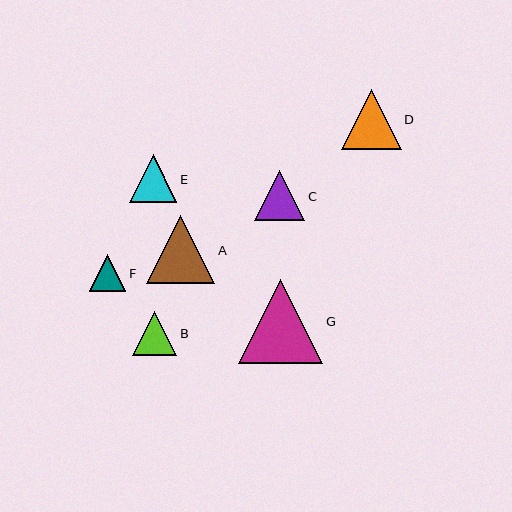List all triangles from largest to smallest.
From largest to smallest: G, A, D, C, E, B, F.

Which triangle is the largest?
Triangle G is the largest with a size of approximately 85 pixels.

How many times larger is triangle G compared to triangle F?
Triangle G is approximately 2.3 times the size of triangle F.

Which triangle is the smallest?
Triangle F is the smallest with a size of approximately 36 pixels.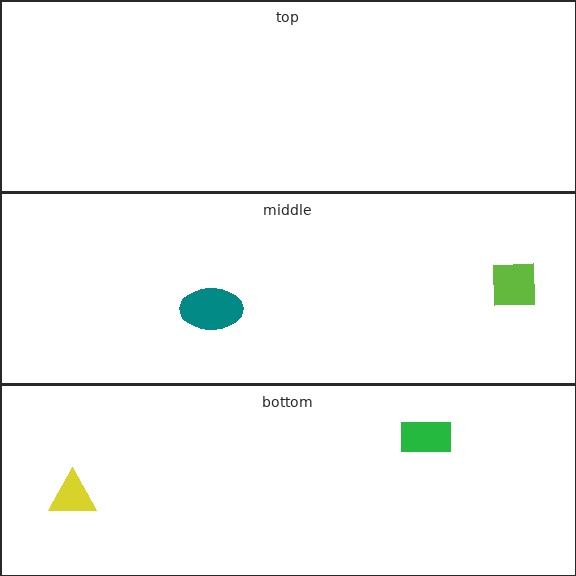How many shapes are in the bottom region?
2.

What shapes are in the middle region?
The teal ellipse, the lime square.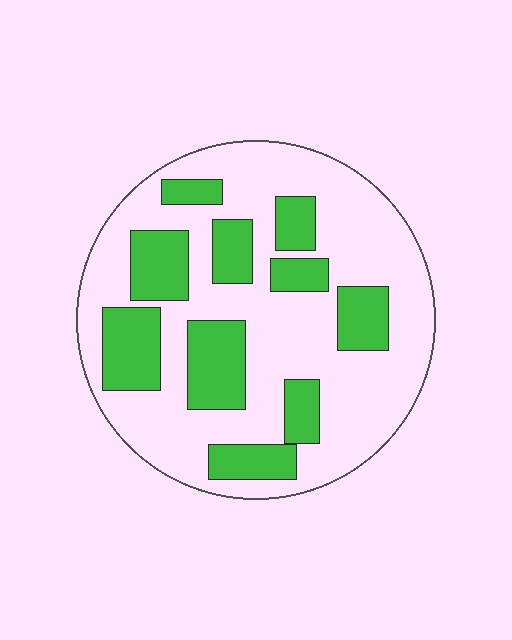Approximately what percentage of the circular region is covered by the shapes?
Approximately 30%.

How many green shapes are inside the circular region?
10.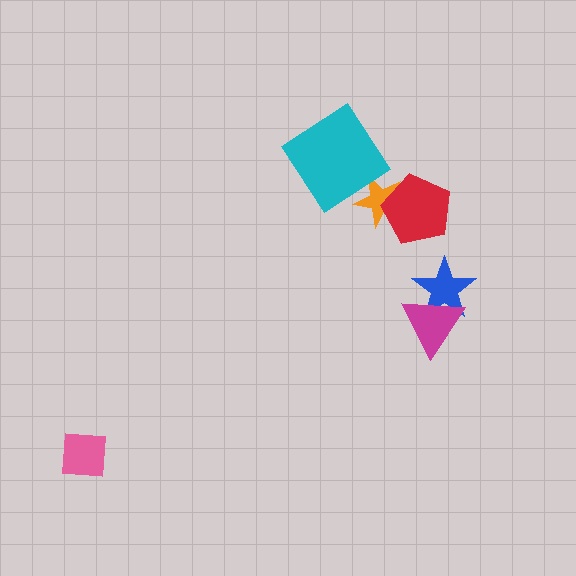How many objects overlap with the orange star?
1 object overlaps with the orange star.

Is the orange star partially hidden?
Yes, it is partially covered by another shape.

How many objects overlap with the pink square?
0 objects overlap with the pink square.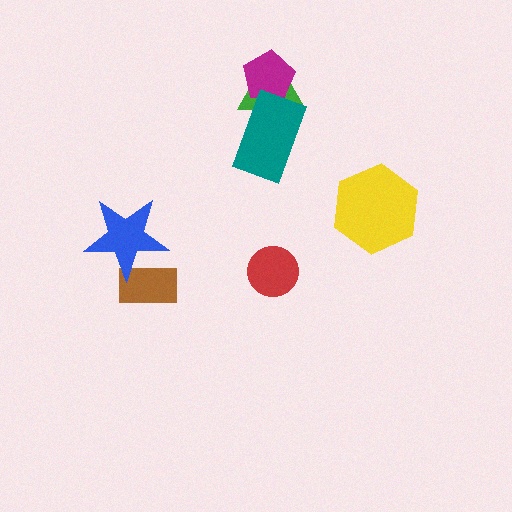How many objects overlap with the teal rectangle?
2 objects overlap with the teal rectangle.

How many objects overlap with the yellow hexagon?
0 objects overlap with the yellow hexagon.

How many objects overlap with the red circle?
0 objects overlap with the red circle.